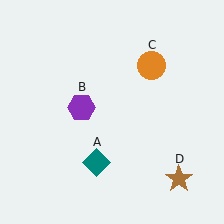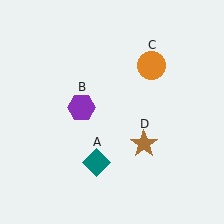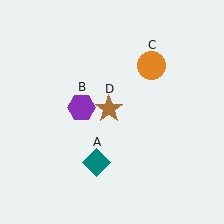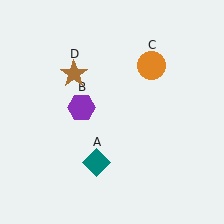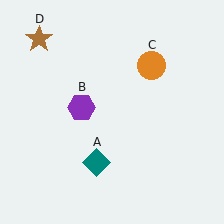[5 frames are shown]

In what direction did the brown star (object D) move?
The brown star (object D) moved up and to the left.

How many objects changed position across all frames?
1 object changed position: brown star (object D).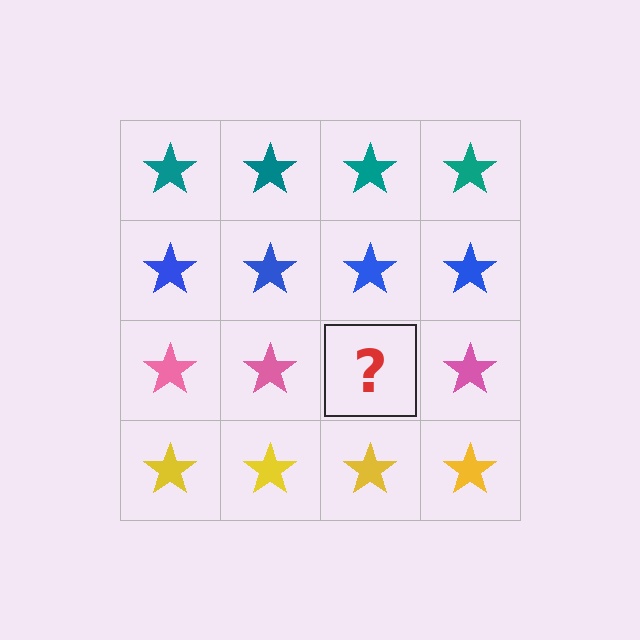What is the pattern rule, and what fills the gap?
The rule is that each row has a consistent color. The gap should be filled with a pink star.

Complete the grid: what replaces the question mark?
The question mark should be replaced with a pink star.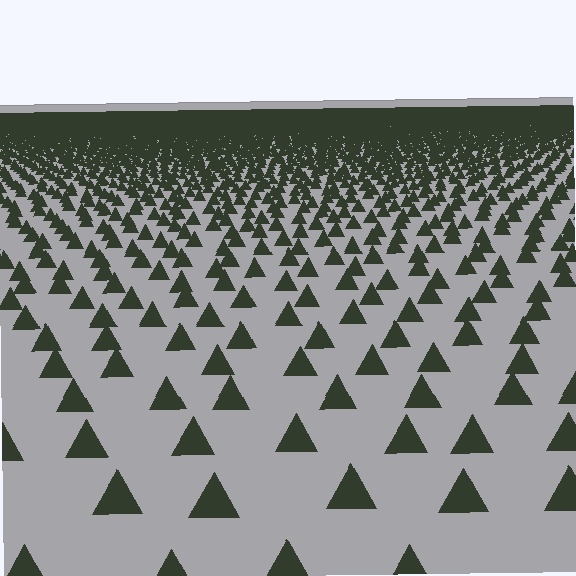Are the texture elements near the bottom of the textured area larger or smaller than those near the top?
Larger. Near the bottom, elements are closer to the viewer and appear at a bigger on-screen size.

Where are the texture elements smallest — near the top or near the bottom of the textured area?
Near the top.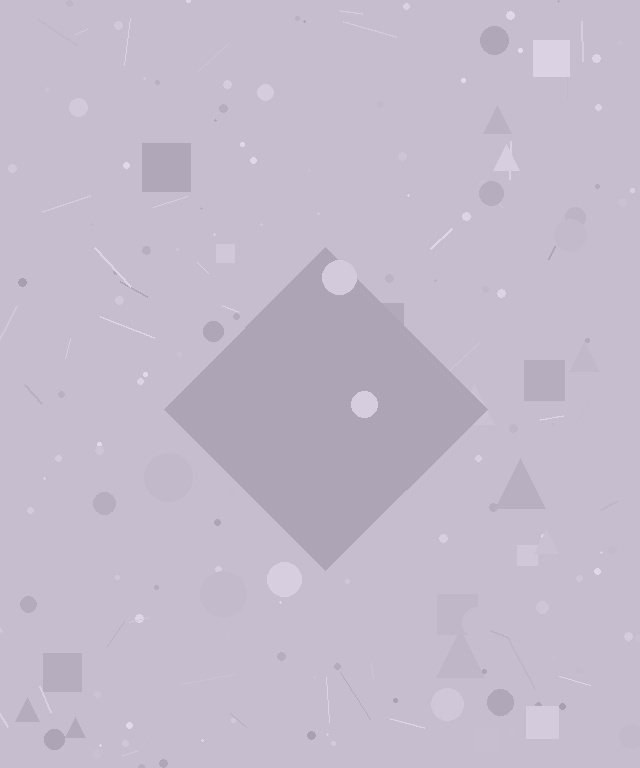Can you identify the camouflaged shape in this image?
The camouflaged shape is a diamond.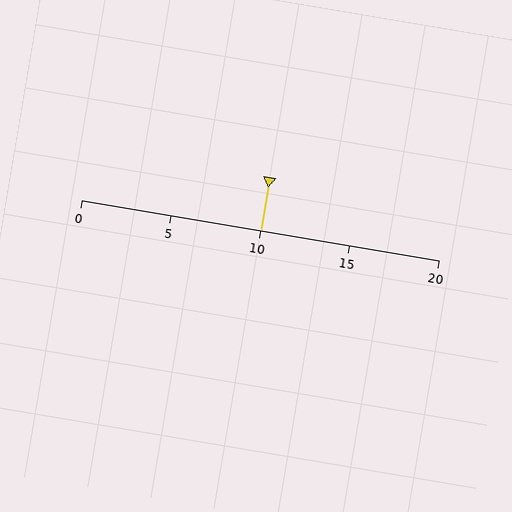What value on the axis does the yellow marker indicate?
The marker indicates approximately 10.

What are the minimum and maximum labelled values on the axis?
The axis runs from 0 to 20.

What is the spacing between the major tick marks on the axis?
The major ticks are spaced 5 apart.